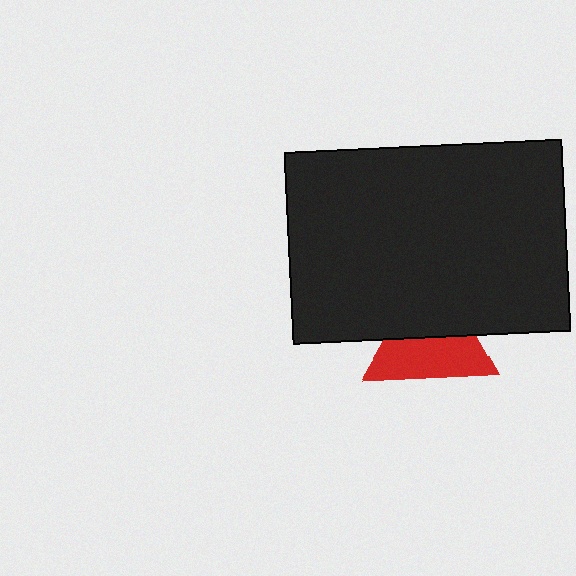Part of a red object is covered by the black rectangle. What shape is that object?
It is a triangle.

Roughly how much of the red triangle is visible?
About half of it is visible (roughly 55%).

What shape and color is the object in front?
The object in front is a black rectangle.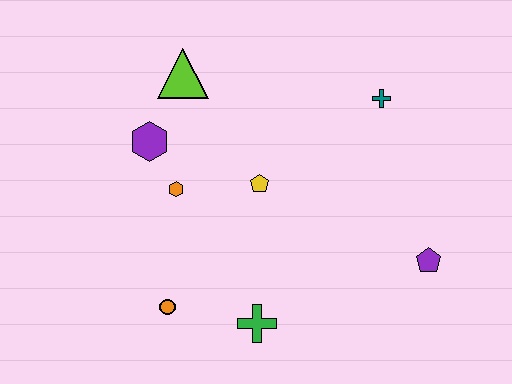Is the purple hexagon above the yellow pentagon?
Yes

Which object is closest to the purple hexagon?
The orange hexagon is closest to the purple hexagon.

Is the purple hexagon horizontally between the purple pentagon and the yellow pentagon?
No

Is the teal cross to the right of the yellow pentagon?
Yes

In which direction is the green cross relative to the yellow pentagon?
The green cross is below the yellow pentagon.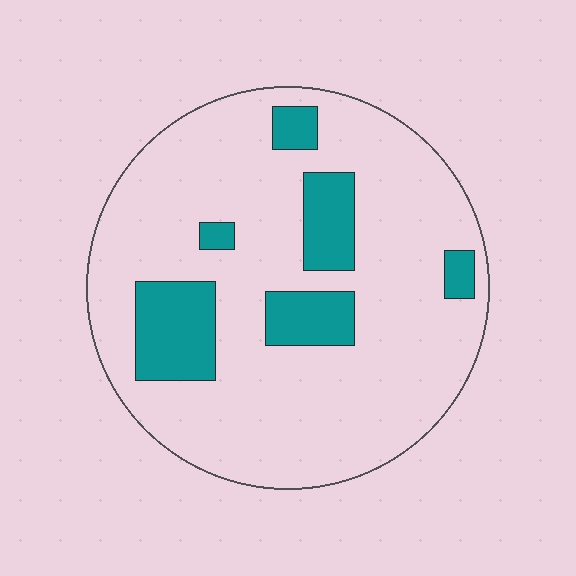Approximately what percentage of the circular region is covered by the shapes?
Approximately 20%.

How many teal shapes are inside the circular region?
6.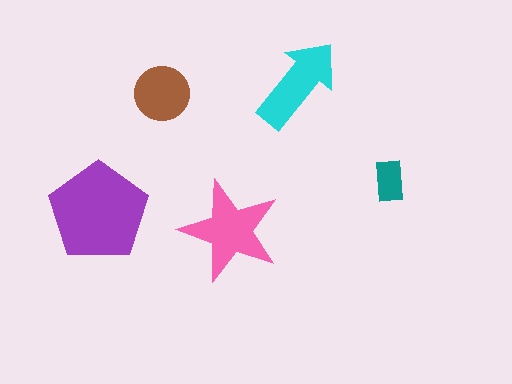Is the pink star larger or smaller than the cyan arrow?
Larger.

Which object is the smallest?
The teal rectangle.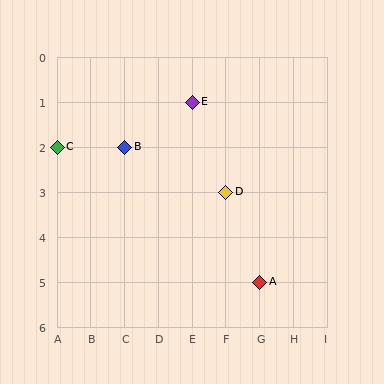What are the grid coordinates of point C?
Point C is at grid coordinates (A, 2).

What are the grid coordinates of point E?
Point E is at grid coordinates (E, 1).